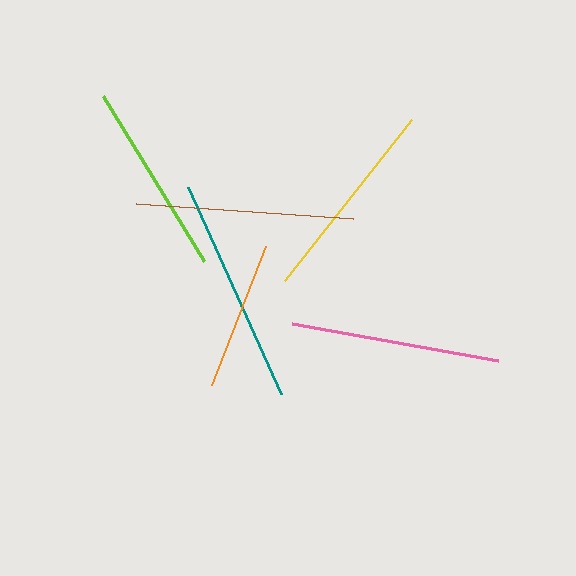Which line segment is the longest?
The teal line is the longest at approximately 228 pixels.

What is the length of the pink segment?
The pink segment is approximately 209 pixels long.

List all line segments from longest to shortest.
From longest to shortest: teal, brown, pink, yellow, lime, orange.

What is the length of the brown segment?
The brown segment is approximately 217 pixels long.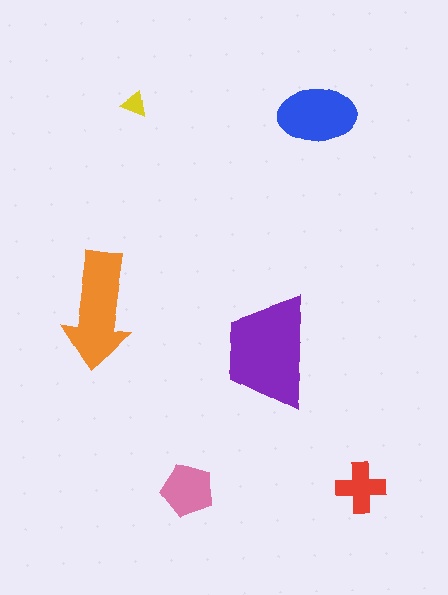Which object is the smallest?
The yellow triangle.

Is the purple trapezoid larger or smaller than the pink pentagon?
Larger.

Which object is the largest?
The purple trapezoid.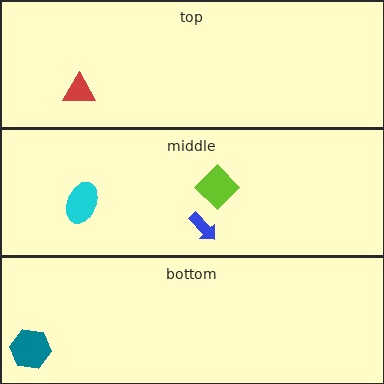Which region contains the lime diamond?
The middle region.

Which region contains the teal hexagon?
The bottom region.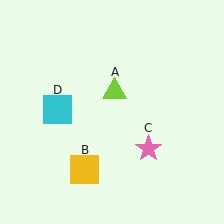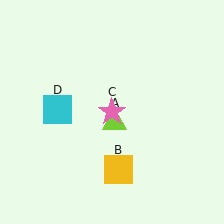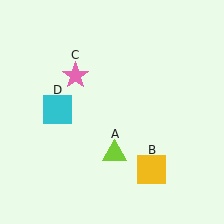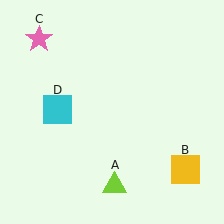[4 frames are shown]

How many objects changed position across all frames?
3 objects changed position: lime triangle (object A), yellow square (object B), pink star (object C).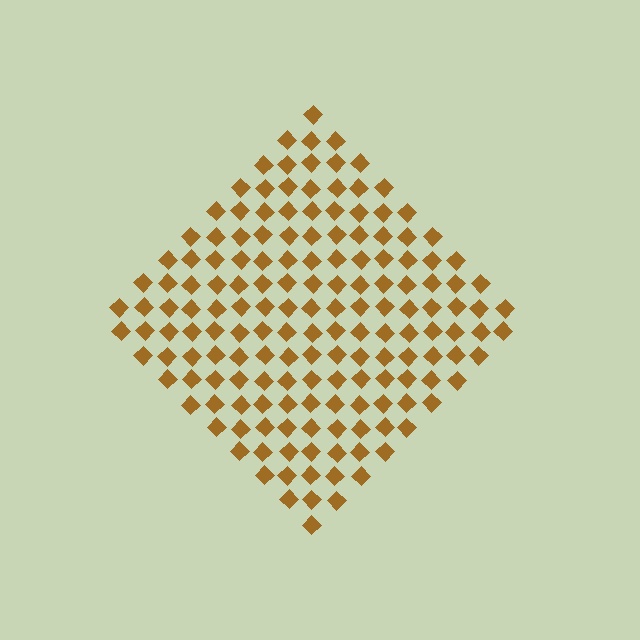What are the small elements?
The small elements are diamonds.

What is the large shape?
The large shape is a diamond.